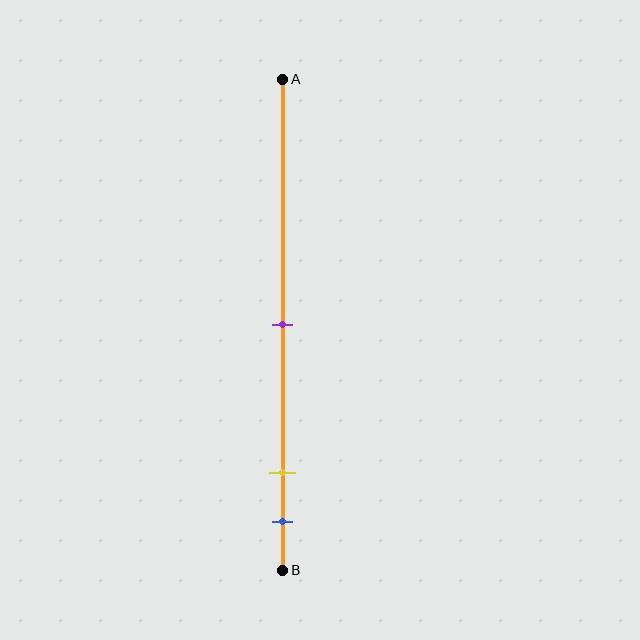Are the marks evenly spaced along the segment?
No, the marks are not evenly spaced.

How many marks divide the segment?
There are 3 marks dividing the segment.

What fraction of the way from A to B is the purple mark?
The purple mark is approximately 50% (0.5) of the way from A to B.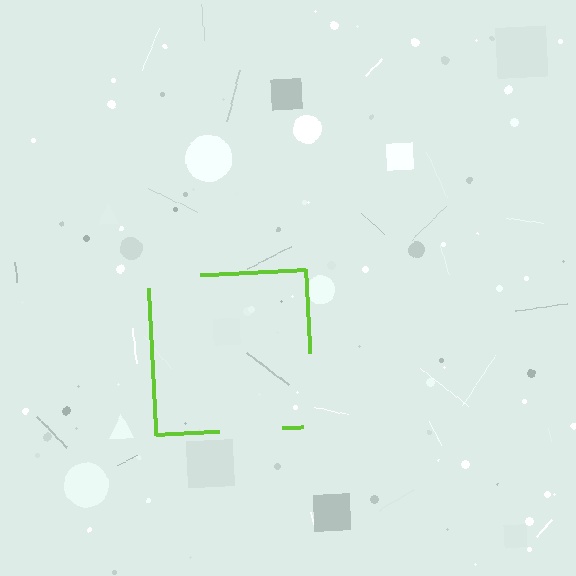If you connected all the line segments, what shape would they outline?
They would outline a square.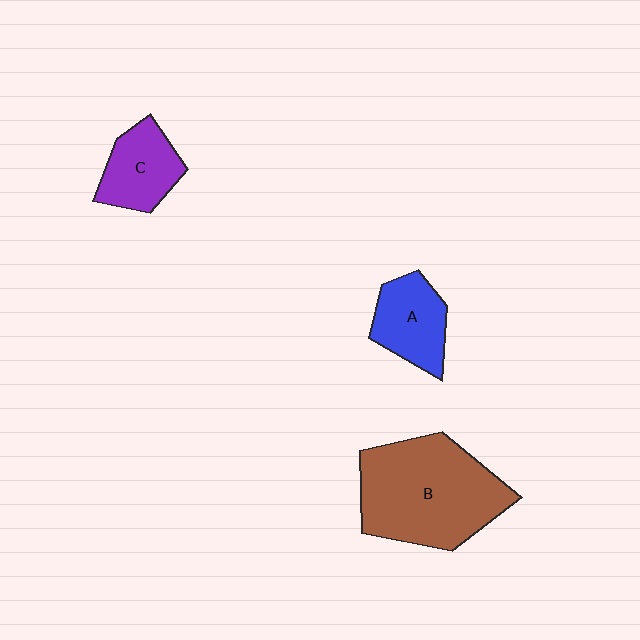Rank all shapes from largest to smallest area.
From largest to smallest: B (brown), A (blue), C (purple).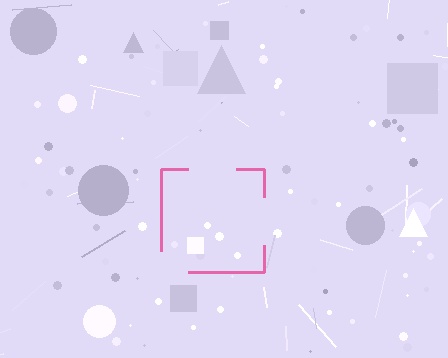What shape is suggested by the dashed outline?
The dashed outline suggests a square.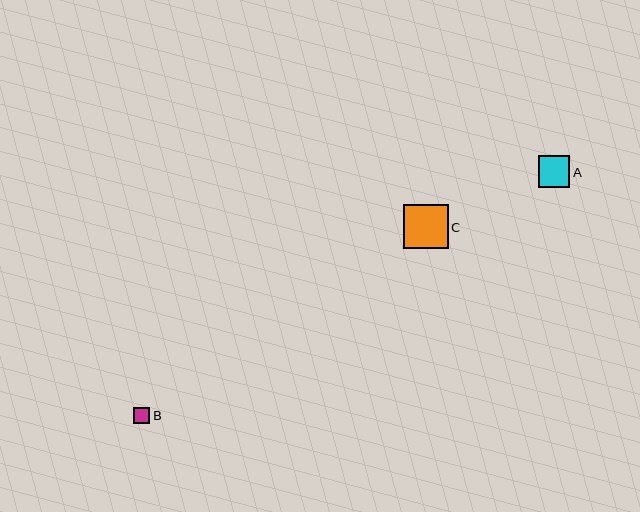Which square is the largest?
Square C is the largest with a size of approximately 45 pixels.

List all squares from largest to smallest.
From largest to smallest: C, A, B.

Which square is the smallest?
Square B is the smallest with a size of approximately 16 pixels.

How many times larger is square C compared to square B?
Square C is approximately 2.8 times the size of square B.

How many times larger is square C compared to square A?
Square C is approximately 1.4 times the size of square A.